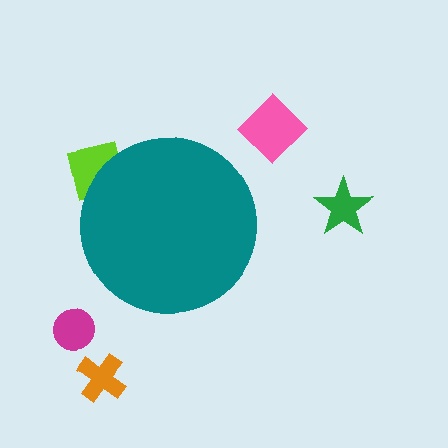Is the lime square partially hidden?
Yes, the lime square is partially hidden behind the teal circle.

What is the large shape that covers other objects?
A teal circle.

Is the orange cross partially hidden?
No, the orange cross is fully visible.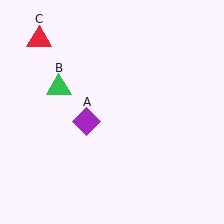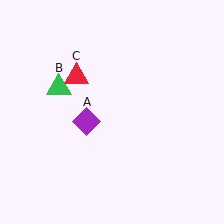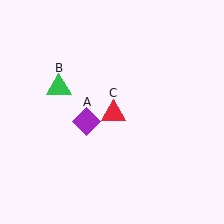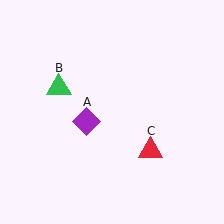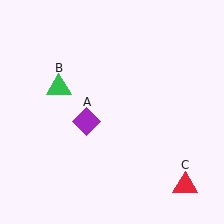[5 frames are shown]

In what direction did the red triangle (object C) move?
The red triangle (object C) moved down and to the right.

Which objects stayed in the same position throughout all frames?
Purple diamond (object A) and green triangle (object B) remained stationary.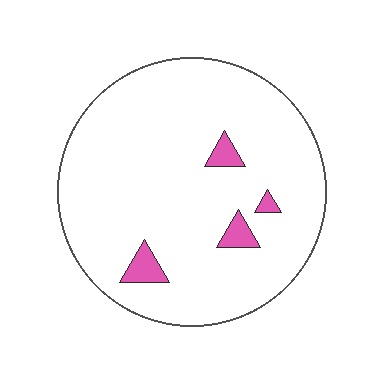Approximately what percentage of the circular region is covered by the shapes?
Approximately 5%.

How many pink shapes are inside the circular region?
4.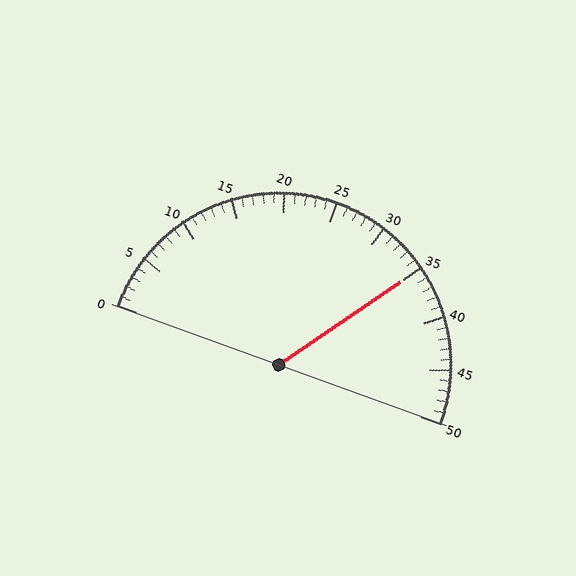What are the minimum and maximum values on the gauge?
The gauge ranges from 0 to 50.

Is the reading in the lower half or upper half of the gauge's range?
The reading is in the upper half of the range (0 to 50).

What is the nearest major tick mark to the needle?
The nearest major tick mark is 35.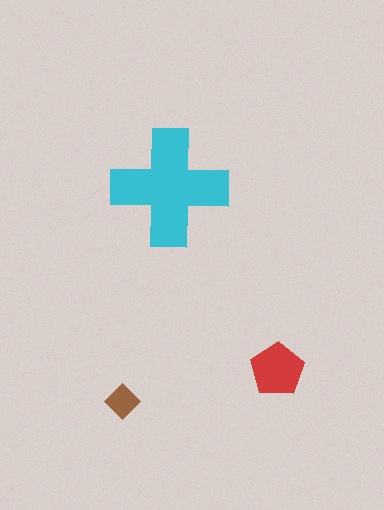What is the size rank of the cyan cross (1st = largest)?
1st.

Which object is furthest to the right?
The red pentagon is rightmost.